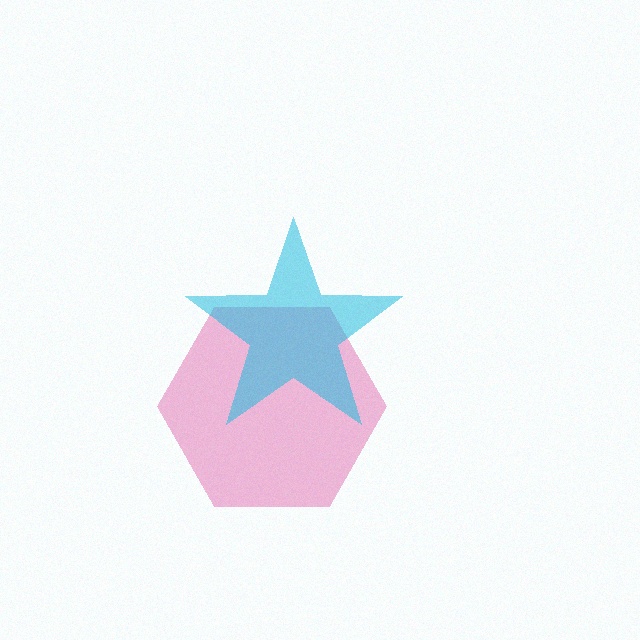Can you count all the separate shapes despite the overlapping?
Yes, there are 2 separate shapes.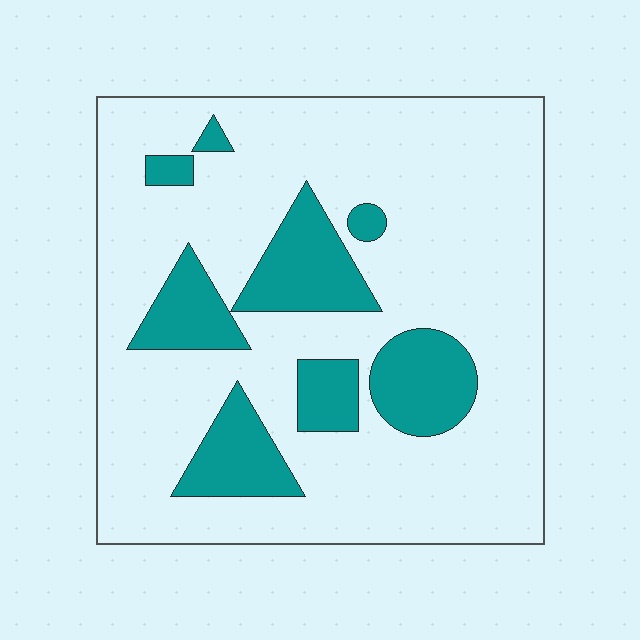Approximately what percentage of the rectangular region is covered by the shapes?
Approximately 20%.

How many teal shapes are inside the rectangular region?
8.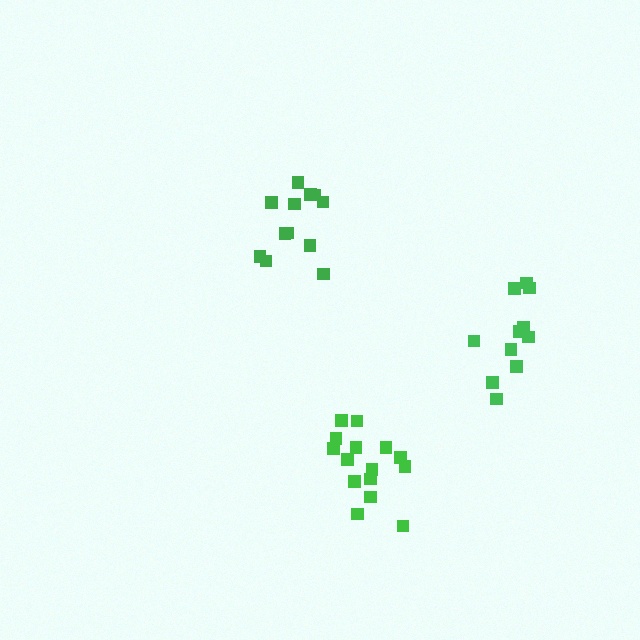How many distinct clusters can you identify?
There are 3 distinct clusters.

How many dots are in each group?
Group 1: 12 dots, Group 2: 15 dots, Group 3: 11 dots (38 total).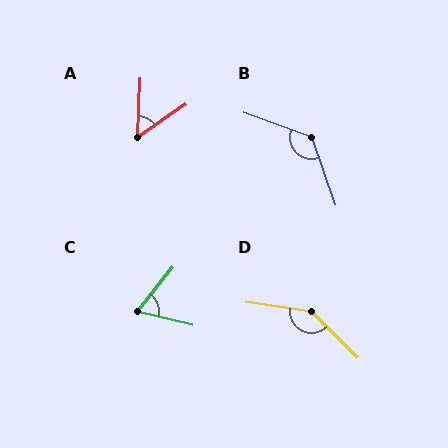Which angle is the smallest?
A, at approximately 53 degrees.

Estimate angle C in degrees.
Approximately 65 degrees.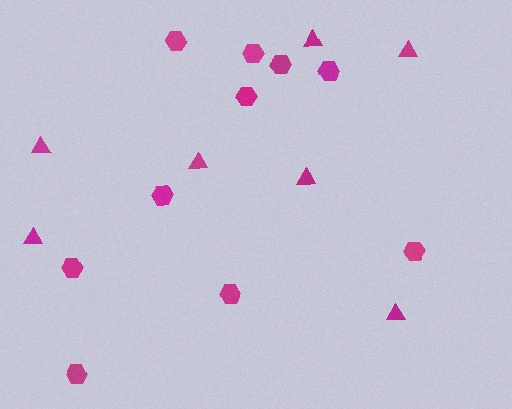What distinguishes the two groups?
There are 2 groups: one group of hexagons (10) and one group of triangles (7).